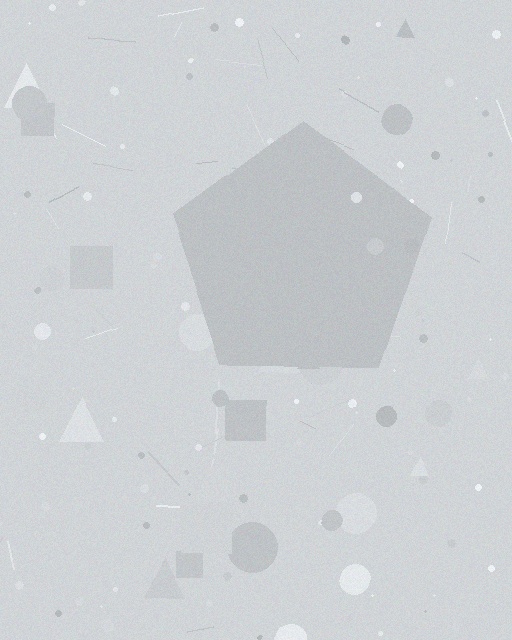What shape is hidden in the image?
A pentagon is hidden in the image.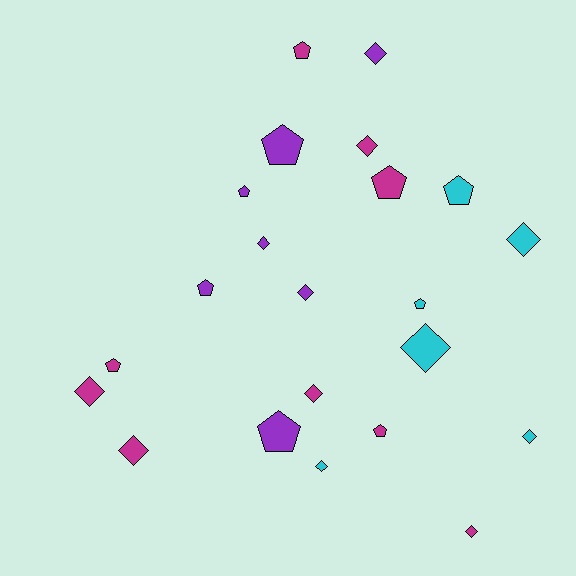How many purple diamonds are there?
There are 3 purple diamonds.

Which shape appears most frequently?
Diamond, with 12 objects.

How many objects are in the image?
There are 22 objects.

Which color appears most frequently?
Magenta, with 9 objects.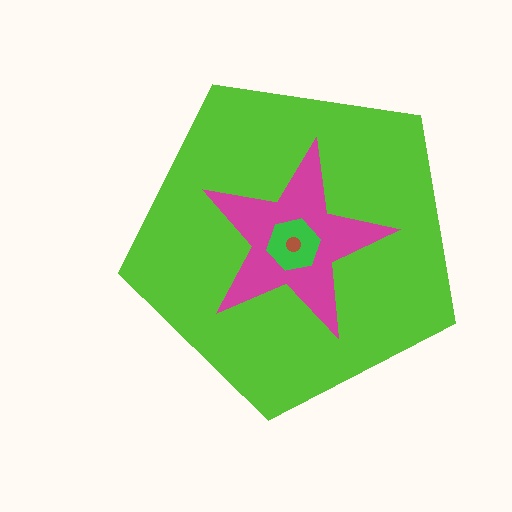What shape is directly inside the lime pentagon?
The magenta star.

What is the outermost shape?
The lime pentagon.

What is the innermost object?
The brown circle.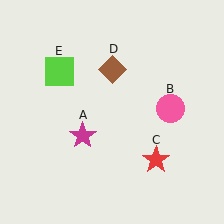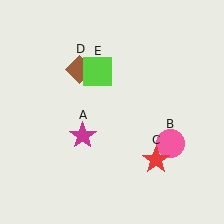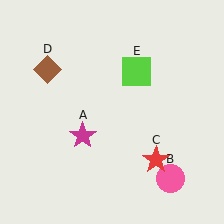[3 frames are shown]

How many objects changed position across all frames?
3 objects changed position: pink circle (object B), brown diamond (object D), lime square (object E).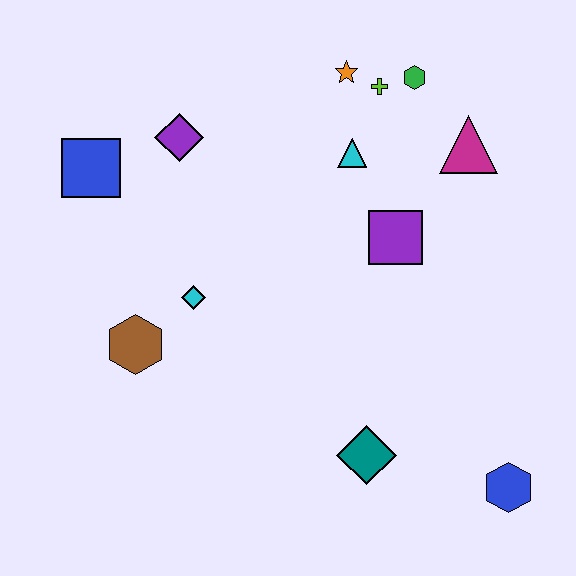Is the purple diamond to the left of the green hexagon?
Yes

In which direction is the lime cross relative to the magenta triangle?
The lime cross is to the left of the magenta triangle.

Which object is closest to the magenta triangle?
The green hexagon is closest to the magenta triangle.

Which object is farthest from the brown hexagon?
The blue hexagon is farthest from the brown hexagon.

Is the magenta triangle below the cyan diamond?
No